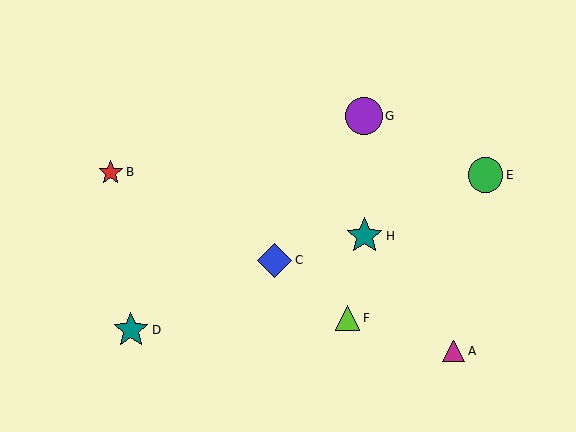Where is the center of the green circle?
The center of the green circle is at (485, 175).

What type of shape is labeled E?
Shape E is a green circle.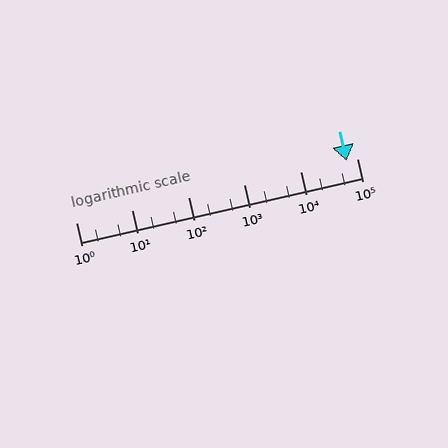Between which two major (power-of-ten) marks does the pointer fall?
The pointer is between 10000 and 100000.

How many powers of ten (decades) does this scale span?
The scale spans 5 decades, from 1 to 100000.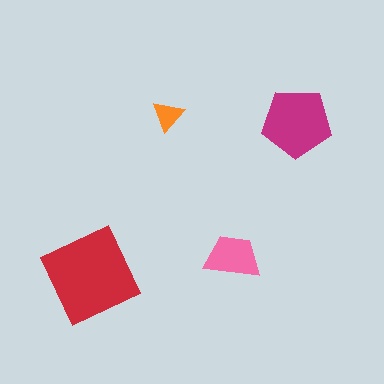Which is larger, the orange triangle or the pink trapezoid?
The pink trapezoid.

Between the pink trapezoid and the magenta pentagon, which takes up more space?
The magenta pentagon.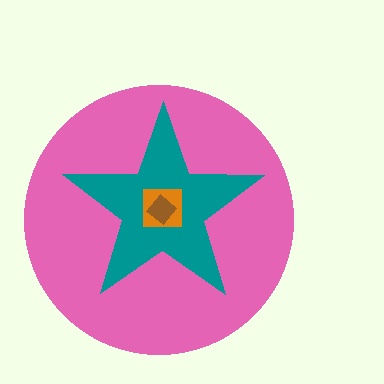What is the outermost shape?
The pink circle.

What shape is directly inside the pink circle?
The teal star.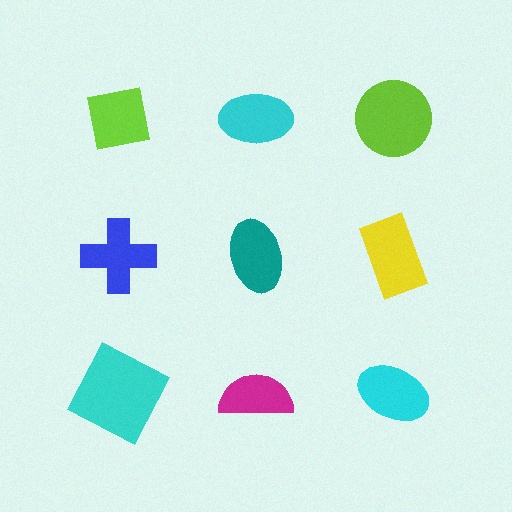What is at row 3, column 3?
A cyan ellipse.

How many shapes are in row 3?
3 shapes.